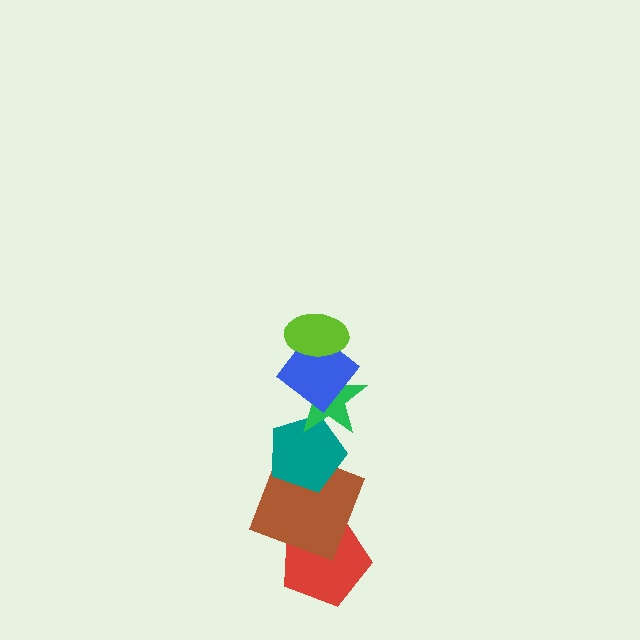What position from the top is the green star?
The green star is 3rd from the top.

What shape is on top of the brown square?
The teal pentagon is on top of the brown square.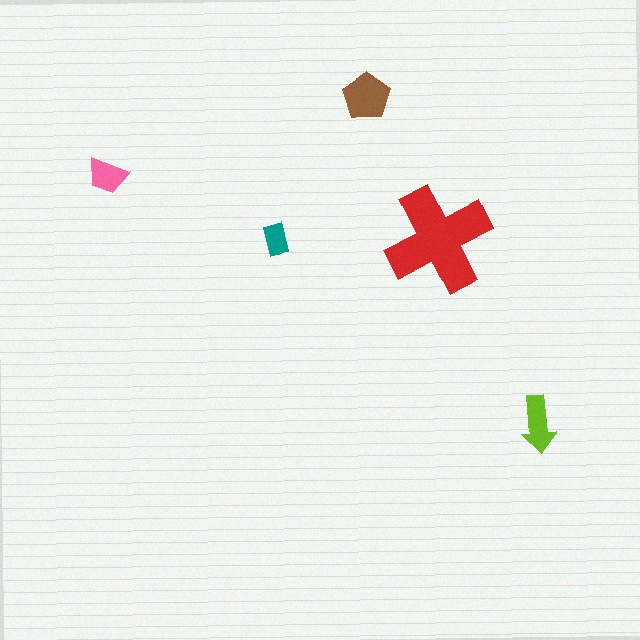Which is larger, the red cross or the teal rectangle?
The red cross.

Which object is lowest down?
The lime arrow is bottommost.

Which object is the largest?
The red cross.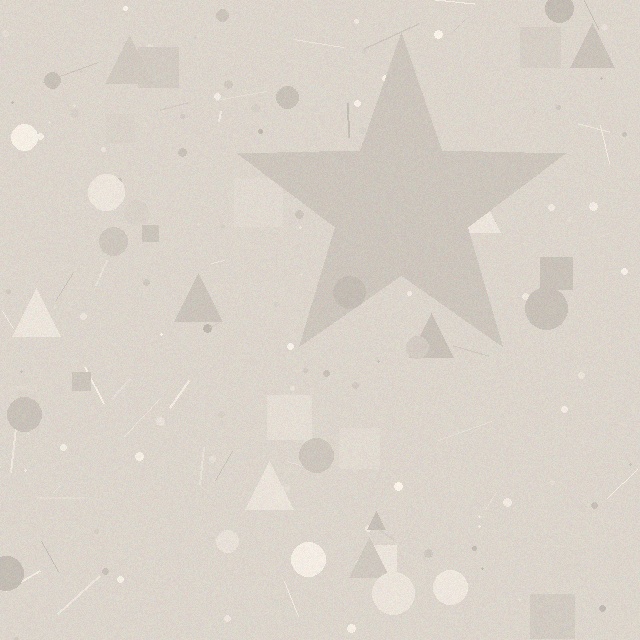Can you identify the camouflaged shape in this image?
The camouflaged shape is a star.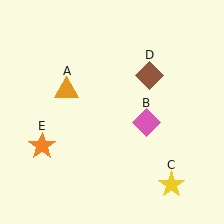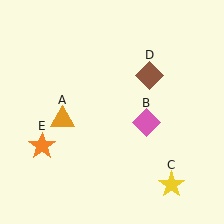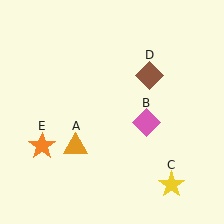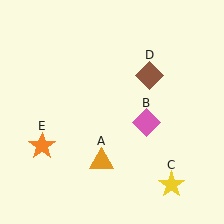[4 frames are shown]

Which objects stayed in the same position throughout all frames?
Pink diamond (object B) and yellow star (object C) and brown diamond (object D) and orange star (object E) remained stationary.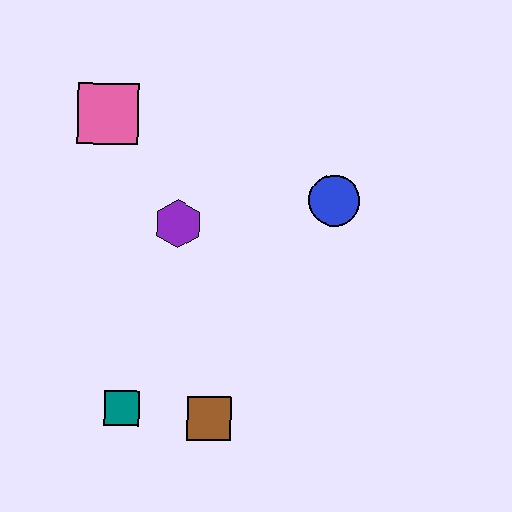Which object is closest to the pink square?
The purple hexagon is closest to the pink square.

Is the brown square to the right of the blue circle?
No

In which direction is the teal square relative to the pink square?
The teal square is below the pink square.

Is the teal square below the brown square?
No